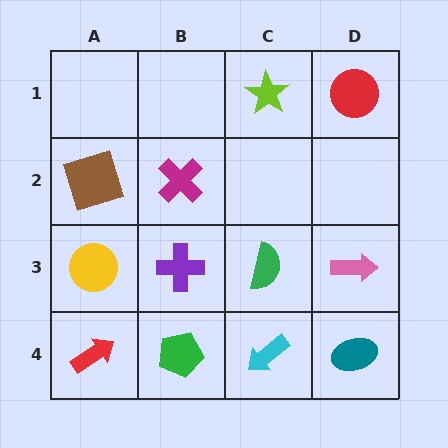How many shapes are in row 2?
2 shapes.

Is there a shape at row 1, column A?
No, that cell is empty.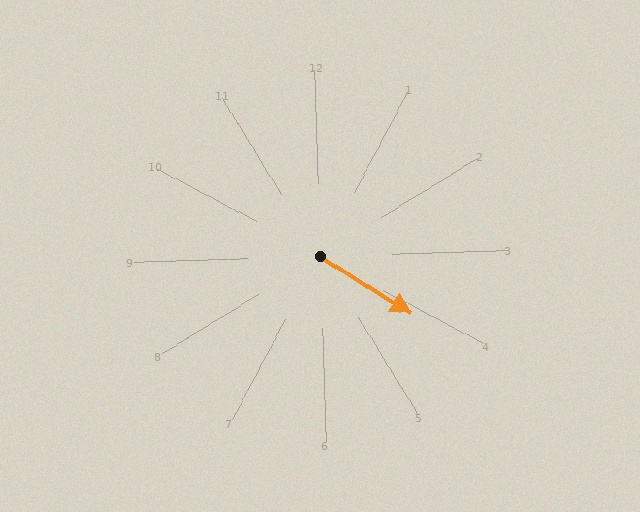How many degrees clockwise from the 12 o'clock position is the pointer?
Approximately 124 degrees.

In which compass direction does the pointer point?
Southeast.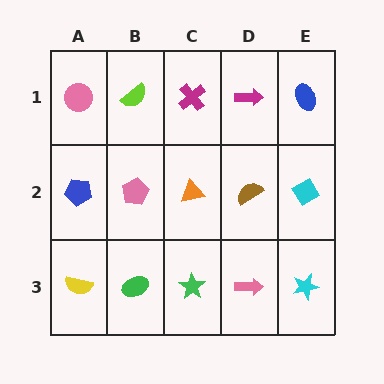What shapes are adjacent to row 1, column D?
A brown semicircle (row 2, column D), a magenta cross (row 1, column C), a blue ellipse (row 1, column E).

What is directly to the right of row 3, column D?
A cyan star.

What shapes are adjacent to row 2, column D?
A magenta arrow (row 1, column D), a pink arrow (row 3, column D), an orange triangle (row 2, column C), a cyan diamond (row 2, column E).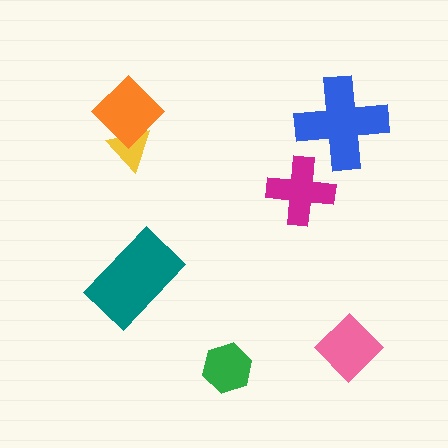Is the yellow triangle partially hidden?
Yes, it is partially covered by another shape.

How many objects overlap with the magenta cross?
0 objects overlap with the magenta cross.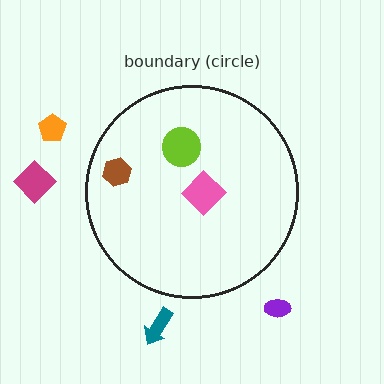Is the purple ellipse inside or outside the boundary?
Outside.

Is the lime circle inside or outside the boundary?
Inside.